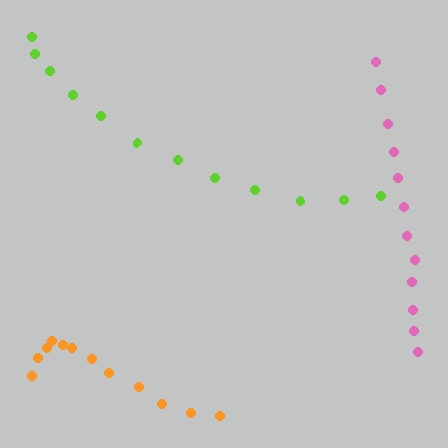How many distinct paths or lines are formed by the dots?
There are 3 distinct paths.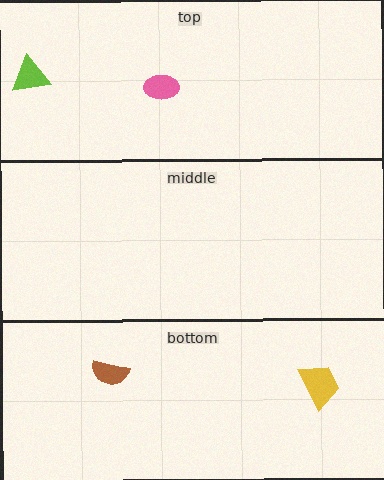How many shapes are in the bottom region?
2.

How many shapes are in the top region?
2.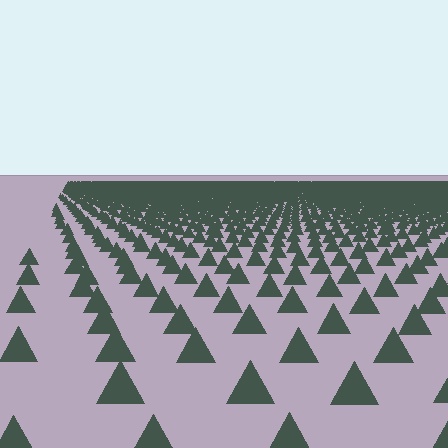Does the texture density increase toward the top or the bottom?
Density increases toward the top.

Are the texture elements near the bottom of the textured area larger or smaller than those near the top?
Larger. Near the bottom, elements are closer to the viewer and appear at a bigger on-screen size.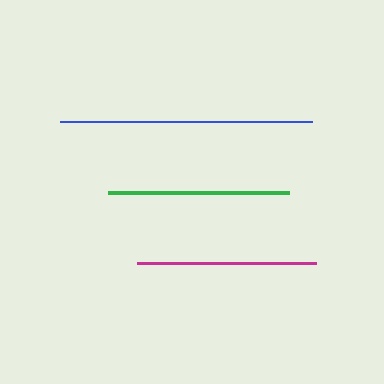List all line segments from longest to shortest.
From longest to shortest: blue, green, magenta.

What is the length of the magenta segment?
The magenta segment is approximately 178 pixels long.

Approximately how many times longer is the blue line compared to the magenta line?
The blue line is approximately 1.4 times the length of the magenta line.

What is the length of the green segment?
The green segment is approximately 181 pixels long.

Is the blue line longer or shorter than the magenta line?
The blue line is longer than the magenta line.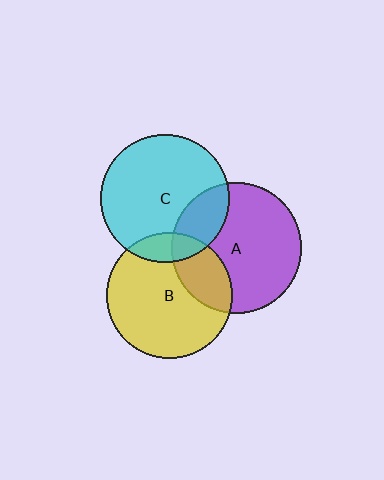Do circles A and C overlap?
Yes.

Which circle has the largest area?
Circle A (purple).